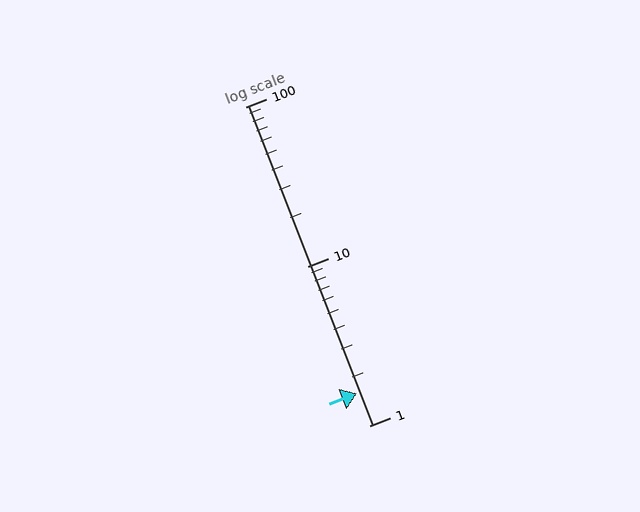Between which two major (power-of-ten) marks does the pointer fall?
The pointer is between 1 and 10.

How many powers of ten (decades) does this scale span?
The scale spans 2 decades, from 1 to 100.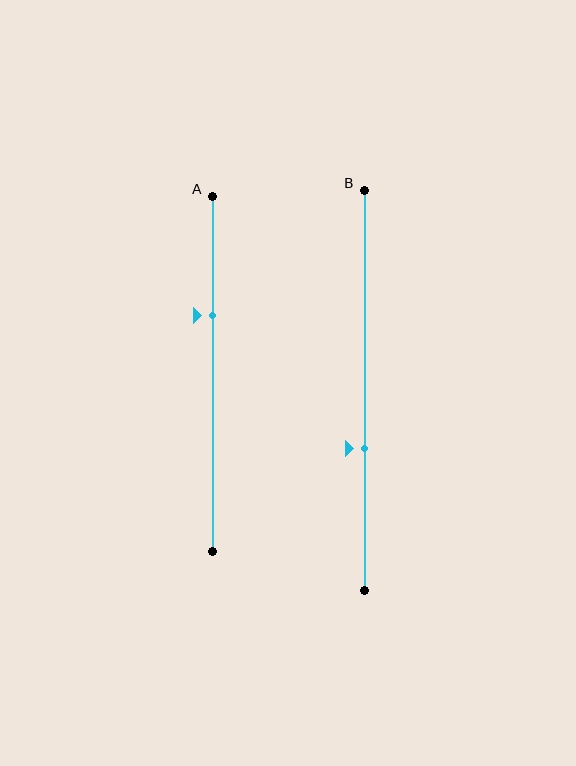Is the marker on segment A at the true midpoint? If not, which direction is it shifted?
No, the marker on segment A is shifted upward by about 16% of the segment length.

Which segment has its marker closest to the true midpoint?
Segment B has its marker closest to the true midpoint.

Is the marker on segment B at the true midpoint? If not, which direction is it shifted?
No, the marker on segment B is shifted downward by about 15% of the segment length.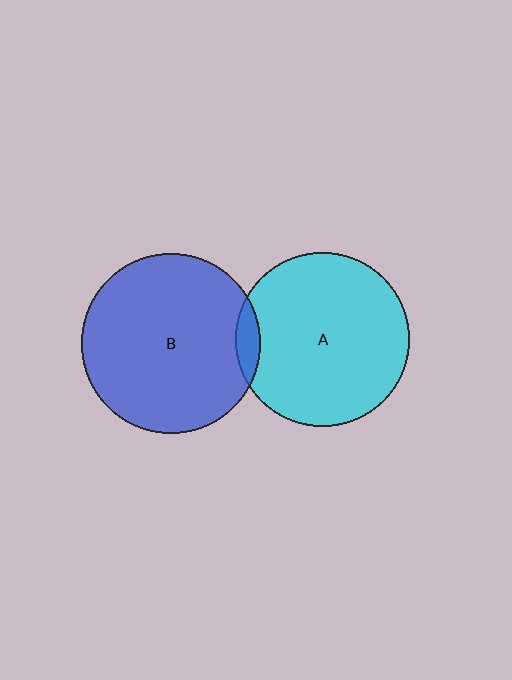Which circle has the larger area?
Circle B (blue).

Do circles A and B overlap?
Yes.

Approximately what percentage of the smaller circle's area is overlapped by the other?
Approximately 5%.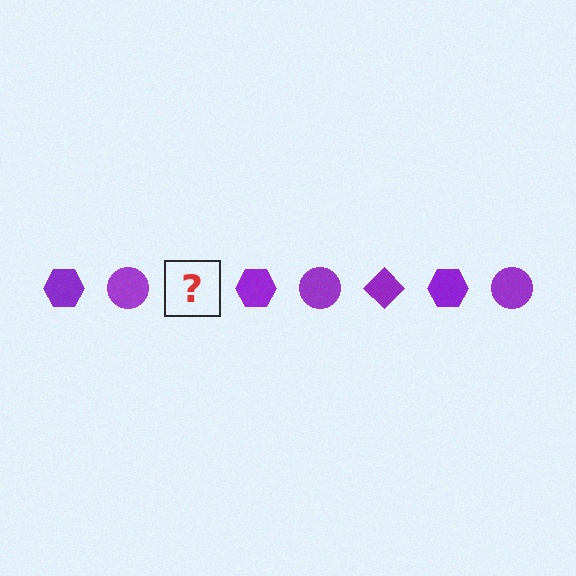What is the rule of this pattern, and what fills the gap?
The rule is that the pattern cycles through hexagon, circle, diamond shapes in purple. The gap should be filled with a purple diamond.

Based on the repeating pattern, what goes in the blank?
The blank should be a purple diamond.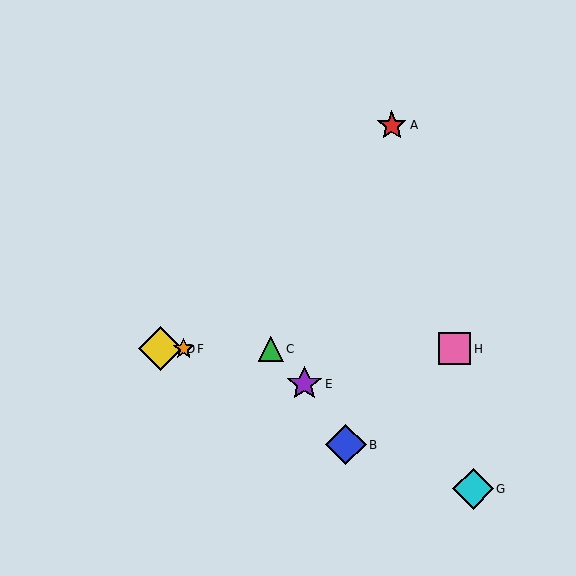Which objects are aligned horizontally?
Objects C, D, F, H are aligned horizontally.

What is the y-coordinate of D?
Object D is at y≈349.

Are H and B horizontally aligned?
No, H is at y≈349 and B is at y≈445.